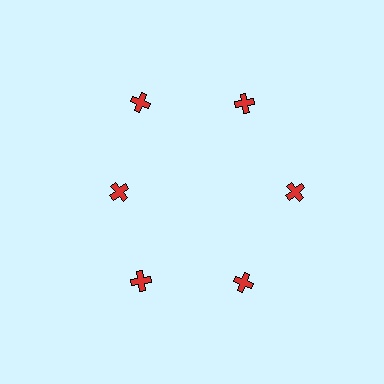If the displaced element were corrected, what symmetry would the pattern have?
It would have 6-fold rotational symmetry — the pattern would map onto itself every 60 degrees.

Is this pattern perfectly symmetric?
No. The 6 red crosses are arranged in a ring, but one element near the 9 o'clock position is pulled inward toward the center, breaking the 6-fold rotational symmetry.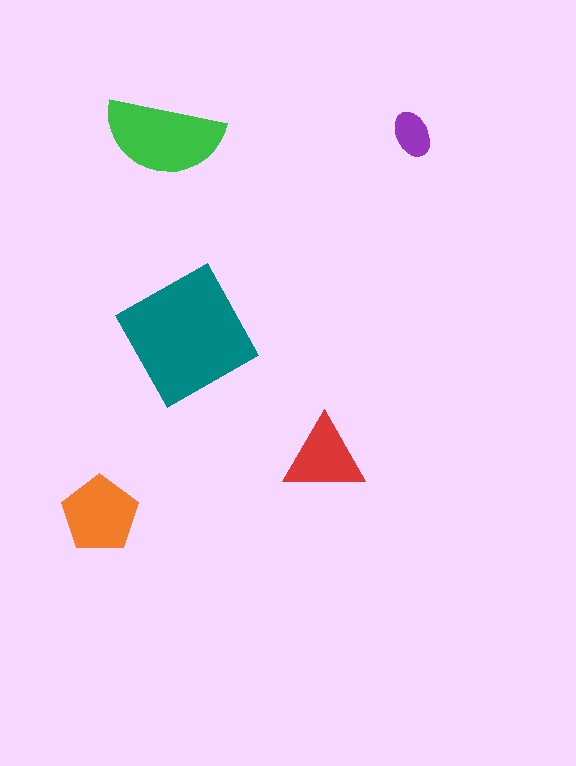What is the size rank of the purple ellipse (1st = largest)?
5th.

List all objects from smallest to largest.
The purple ellipse, the red triangle, the orange pentagon, the green semicircle, the teal square.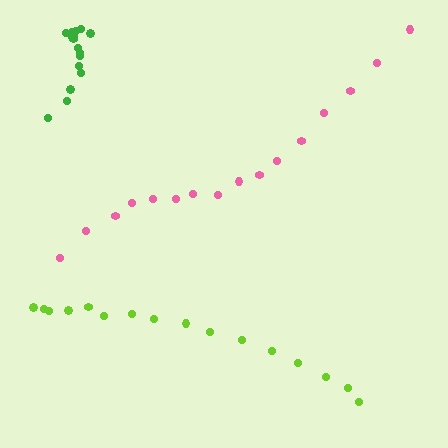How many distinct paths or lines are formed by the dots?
There are 3 distinct paths.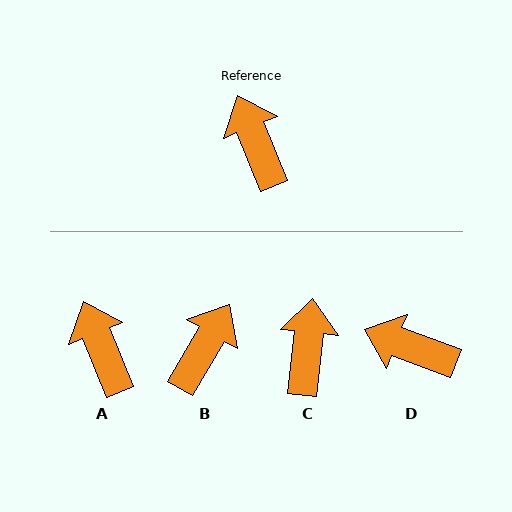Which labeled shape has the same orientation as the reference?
A.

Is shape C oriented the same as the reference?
No, it is off by about 28 degrees.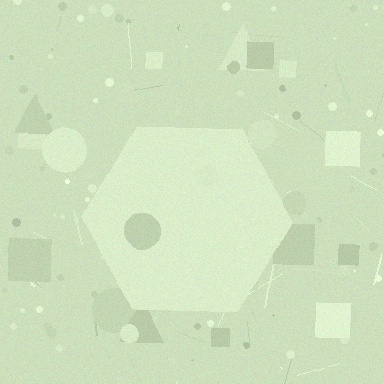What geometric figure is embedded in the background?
A hexagon is embedded in the background.